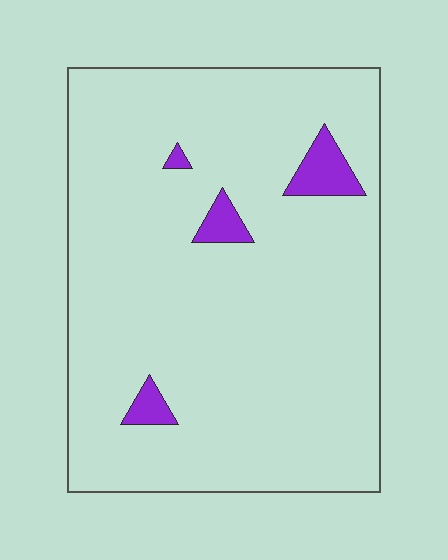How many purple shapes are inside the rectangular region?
4.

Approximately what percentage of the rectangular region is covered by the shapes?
Approximately 5%.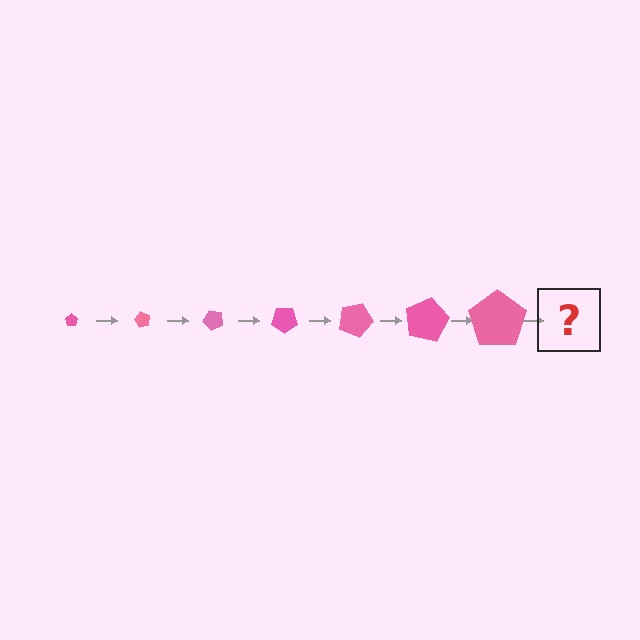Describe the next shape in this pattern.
It should be a pentagon, larger than the previous one and rotated 420 degrees from the start.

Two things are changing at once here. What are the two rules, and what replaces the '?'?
The two rules are that the pentagon grows larger each step and it rotates 60 degrees each step. The '?' should be a pentagon, larger than the previous one and rotated 420 degrees from the start.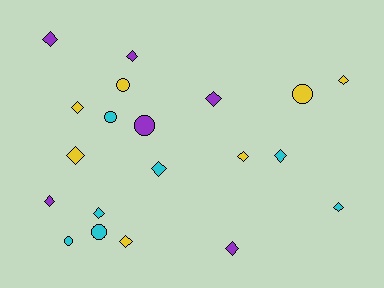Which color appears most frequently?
Cyan, with 7 objects.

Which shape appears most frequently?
Diamond, with 14 objects.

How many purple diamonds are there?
There are 5 purple diamonds.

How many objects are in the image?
There are 20 objects.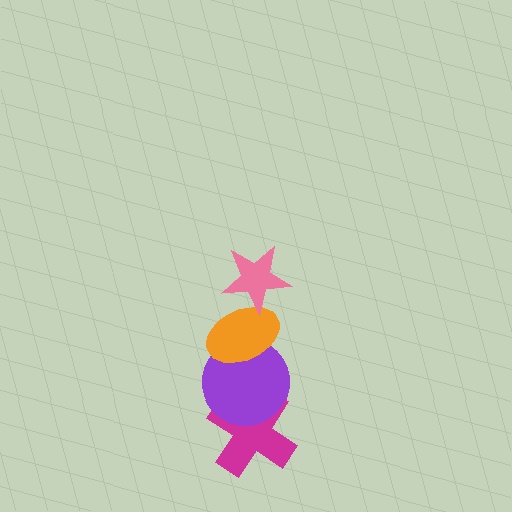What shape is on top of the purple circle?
The orange ellipse is on top of the purple circle.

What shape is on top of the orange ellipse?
The pink star is on top of the orange ellipse.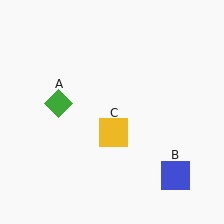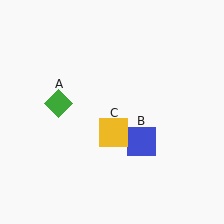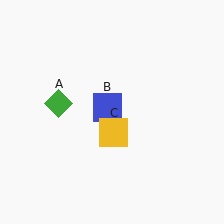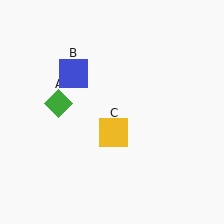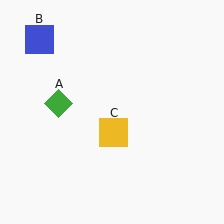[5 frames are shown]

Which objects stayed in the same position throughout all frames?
Green diamond (object A) and yellow square (object C) remained stationary.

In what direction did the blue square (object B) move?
The blue square (object B) moved up and to the left.